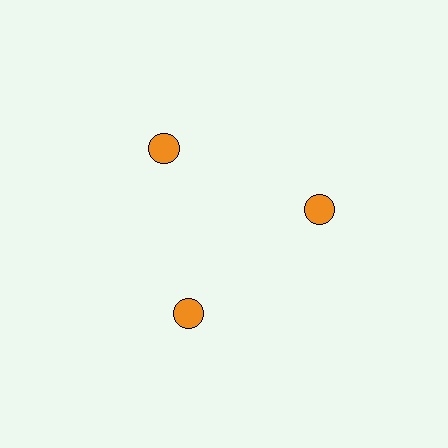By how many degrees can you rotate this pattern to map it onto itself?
The pattern maps onto itself every 120 degrees of rotation.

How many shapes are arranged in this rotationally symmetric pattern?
There are 3 shapes, arranged in 3 groups of 1.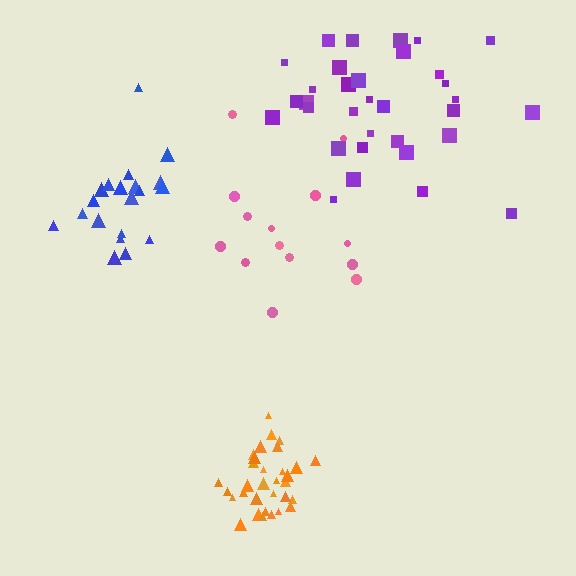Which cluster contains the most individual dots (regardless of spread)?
Purple (34).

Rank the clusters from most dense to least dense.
orange, blue, pink, purple.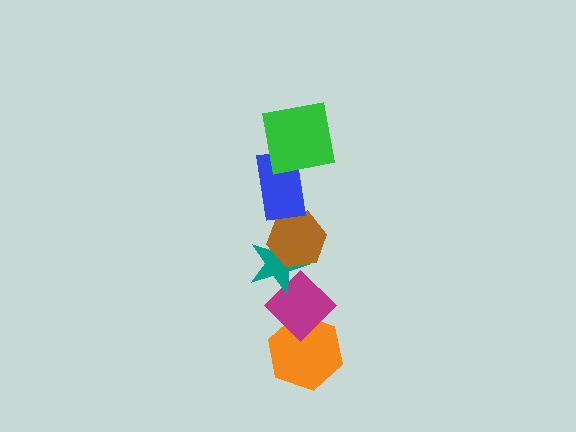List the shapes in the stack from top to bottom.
From top to bottom: the green square, the blue rectangle, the brown hexagon, the teal star, the magenta diamond, the orange hexagon.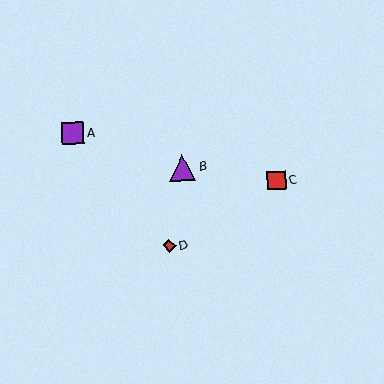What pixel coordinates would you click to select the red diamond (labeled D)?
Click at (170, 246) to select the red diamond D.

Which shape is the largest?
The purple triangle (labeled B) is the largest.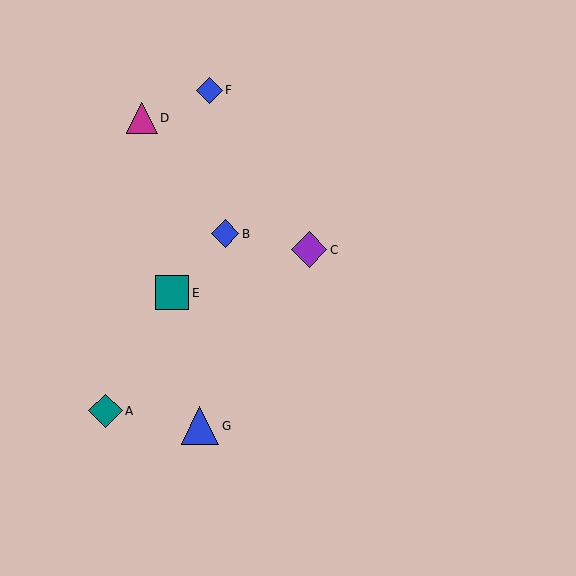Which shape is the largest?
The blue triangle (labeled G) is the largest.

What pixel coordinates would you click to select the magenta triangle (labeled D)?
Click at (142, 118) to select the magenta triangle D.